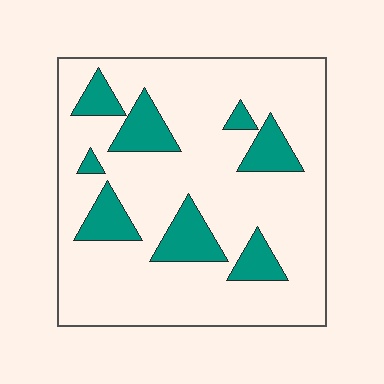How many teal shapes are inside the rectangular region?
8.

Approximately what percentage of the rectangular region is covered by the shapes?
Approximately 20%.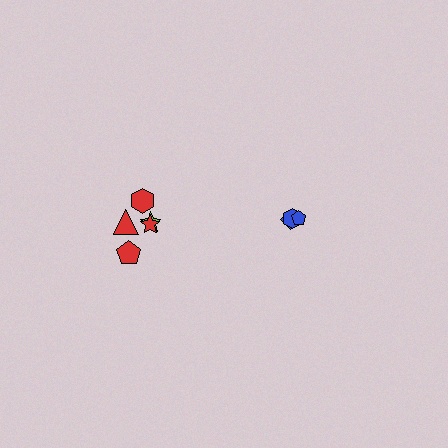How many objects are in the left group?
There are 5 objects.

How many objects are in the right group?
There are 3 objects.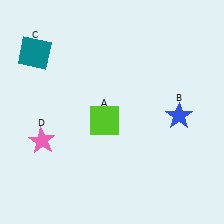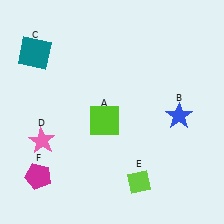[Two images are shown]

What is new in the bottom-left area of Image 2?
A magenta pentagon (F) was added in the bottom-left area of Image 2.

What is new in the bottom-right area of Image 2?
A lime diamond (E) was added in the bottom-right area of Image 2.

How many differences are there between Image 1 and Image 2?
There are 2 differences between the two images.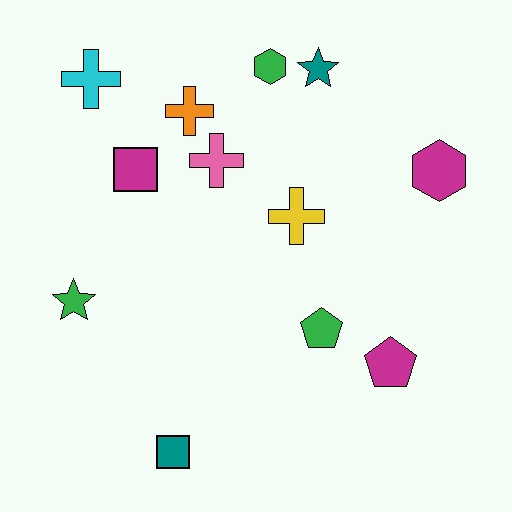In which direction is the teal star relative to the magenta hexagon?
The teal star is to the left of the magenta hexagon.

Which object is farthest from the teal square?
The teal star is farthest from the teal square.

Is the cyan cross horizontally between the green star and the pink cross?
Yes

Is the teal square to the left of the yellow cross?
Yes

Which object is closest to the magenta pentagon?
The green pentagon is closest to the magenta pentagon.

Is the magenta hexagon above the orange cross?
No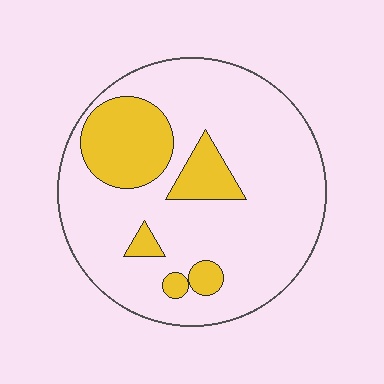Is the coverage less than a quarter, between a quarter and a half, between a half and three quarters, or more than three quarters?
Less than a quarter.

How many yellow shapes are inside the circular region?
5.